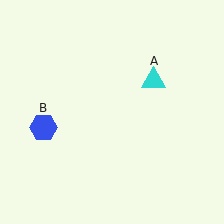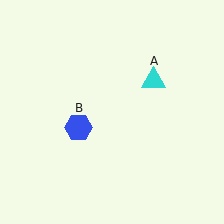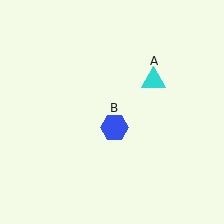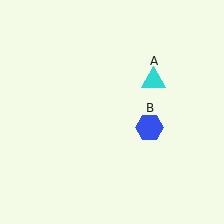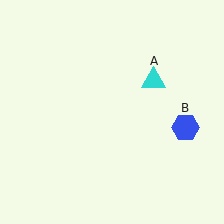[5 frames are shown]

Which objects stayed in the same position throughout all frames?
Cyan triangle (object A) remained stationary.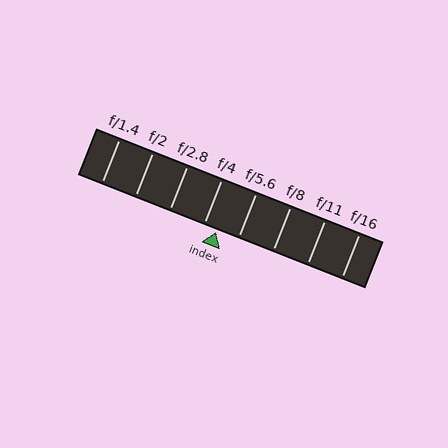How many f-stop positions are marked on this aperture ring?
There are 8 f-stop positions marked.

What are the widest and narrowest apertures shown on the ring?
The widest aperture shown is f/1.4 and the narrowest is f/16.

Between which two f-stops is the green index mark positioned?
The index mark is between f/4 and f/5.6.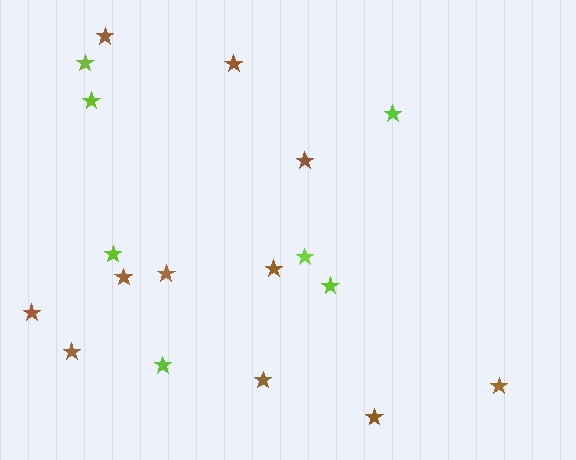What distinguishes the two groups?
There are 2 groups: one group of brown stars (11) and one group of lime stars (7).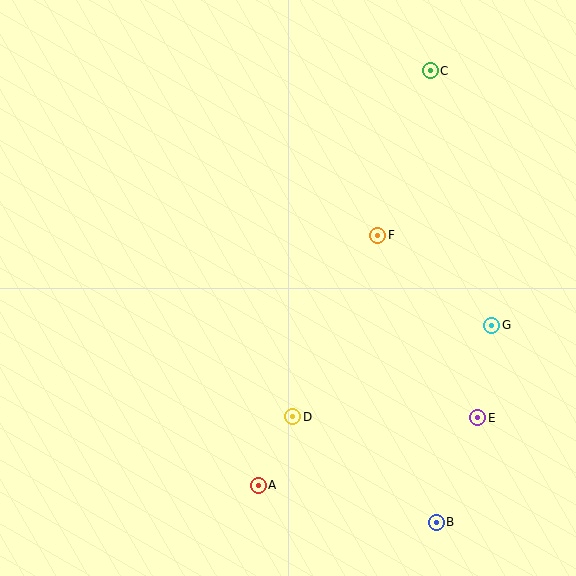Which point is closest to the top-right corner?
Point C is closest to the top-right corner.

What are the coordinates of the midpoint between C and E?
The midpoint between C and E is at (454, 244).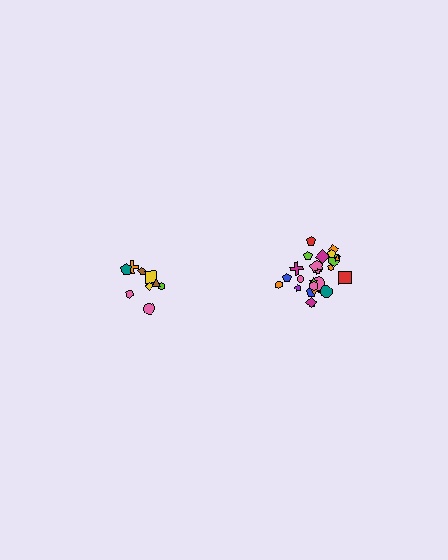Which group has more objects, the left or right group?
The right group.